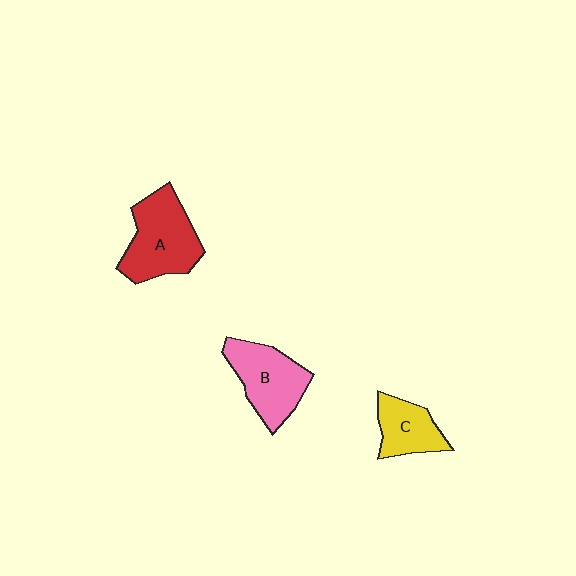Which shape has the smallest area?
Shape C (yellow).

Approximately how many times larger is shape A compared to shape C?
Approximately 1.7 times.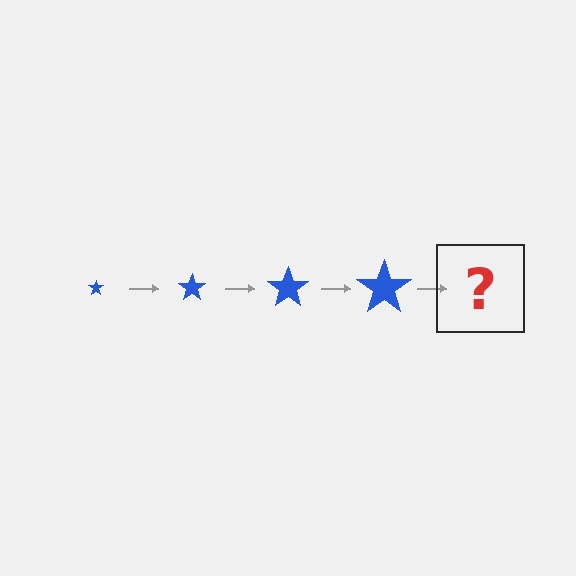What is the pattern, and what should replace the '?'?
The pattern is that the star gets progressively larger each step. The '?' should be a blue star, larger than the previous one.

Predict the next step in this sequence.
The next step is a blue star, larger than the previous one.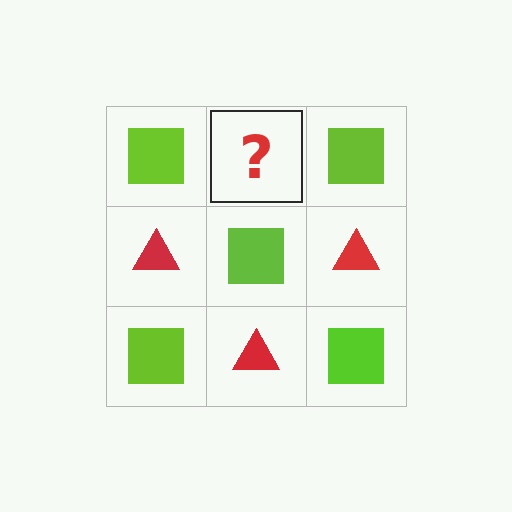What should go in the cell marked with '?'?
The missing cell should contain a red triangle.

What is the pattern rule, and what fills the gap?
The rule is that it alternates lime square and red triangle in a checkerboard pattern. The gap should be filled with a red triangle.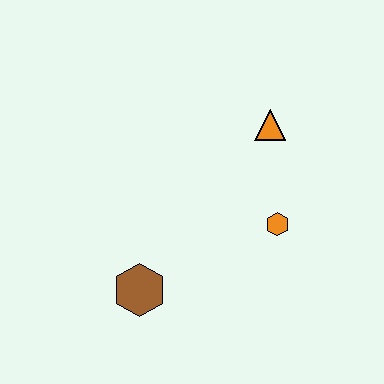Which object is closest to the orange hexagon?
The orange triangle is closest to the orange hexagon.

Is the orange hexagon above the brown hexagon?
Yes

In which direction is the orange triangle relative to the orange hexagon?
The orange triangle is above the orange hexagon.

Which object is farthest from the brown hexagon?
The orange triangle is farthest from the brown hexagon.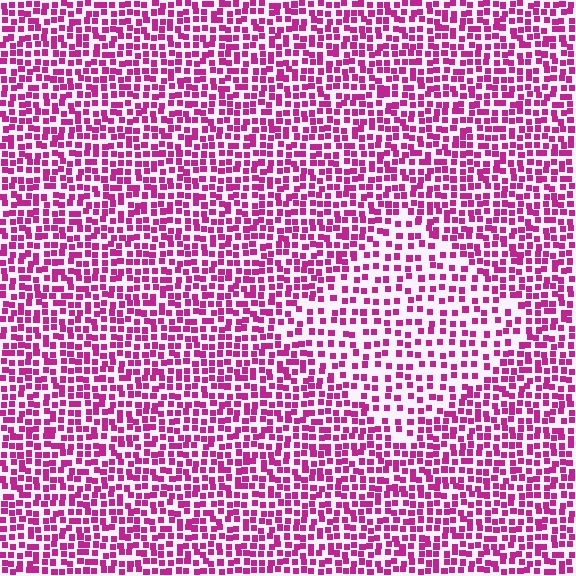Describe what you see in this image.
The image contains small magenta elements arranged at two different densities. A diamond-shaped region is visible where the elements are less densely packed than the surrounding area.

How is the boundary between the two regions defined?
The boundary is defined by a change in element density (approximately 1.7x ratio). All elements are the same color, size, and shape.